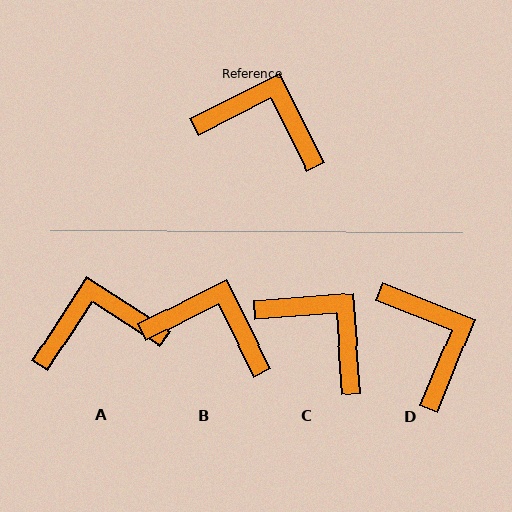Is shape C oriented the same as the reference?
No, it is off by about 22 degrees.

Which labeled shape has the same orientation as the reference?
B.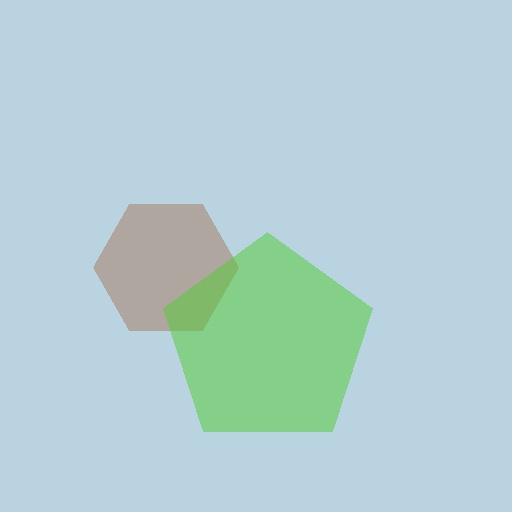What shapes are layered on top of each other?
The layered shapes are: a brown hexagon, a lime pentagon.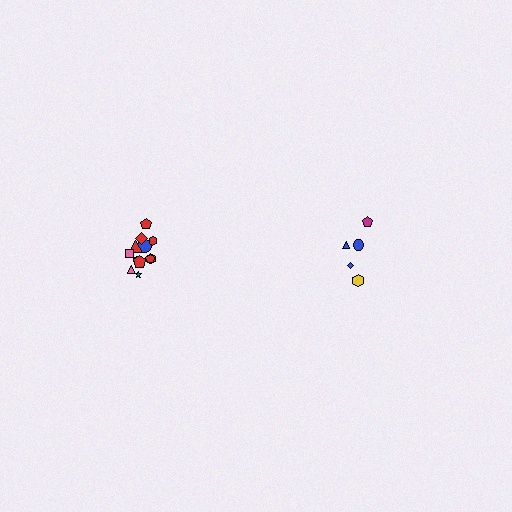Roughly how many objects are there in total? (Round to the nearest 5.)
Roughly 15 objects in total.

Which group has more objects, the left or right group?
The left group.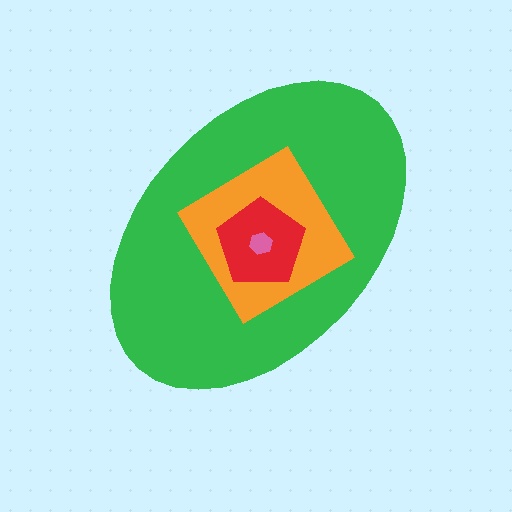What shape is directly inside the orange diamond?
The red pentagon.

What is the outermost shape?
The green ellipse.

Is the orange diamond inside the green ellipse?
Yes.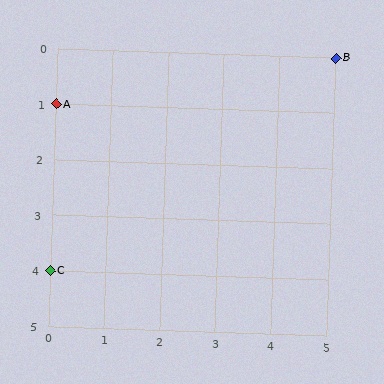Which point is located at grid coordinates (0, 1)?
Point A is at (0, 1).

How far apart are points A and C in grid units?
Points A and C are 3 rows apart.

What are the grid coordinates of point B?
Point B is at grid coordinates (5, 0).